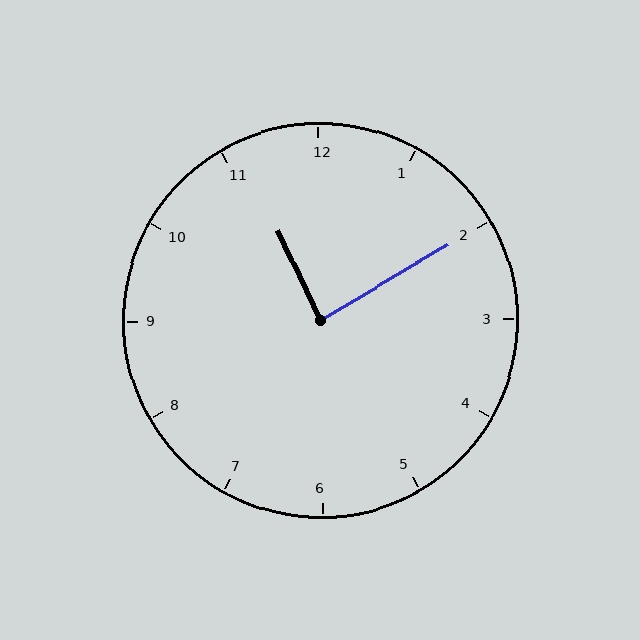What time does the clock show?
11:10.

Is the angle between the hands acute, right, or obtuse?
It is right.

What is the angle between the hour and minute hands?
Approximately 85 degrees.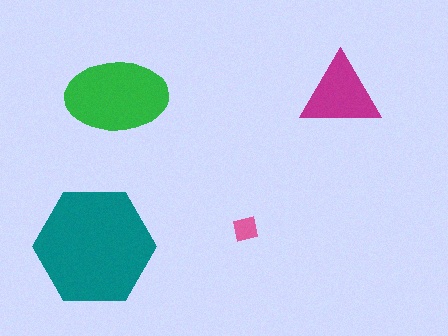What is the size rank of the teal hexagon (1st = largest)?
1st.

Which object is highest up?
The magenta triangle is topmost.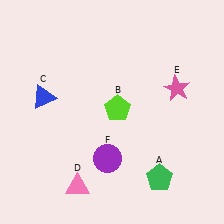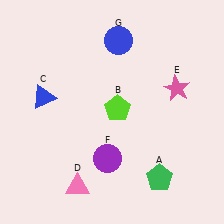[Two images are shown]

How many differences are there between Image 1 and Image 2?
There is 1 difference between the two images.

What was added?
A blue circle (G) was added in Image 2.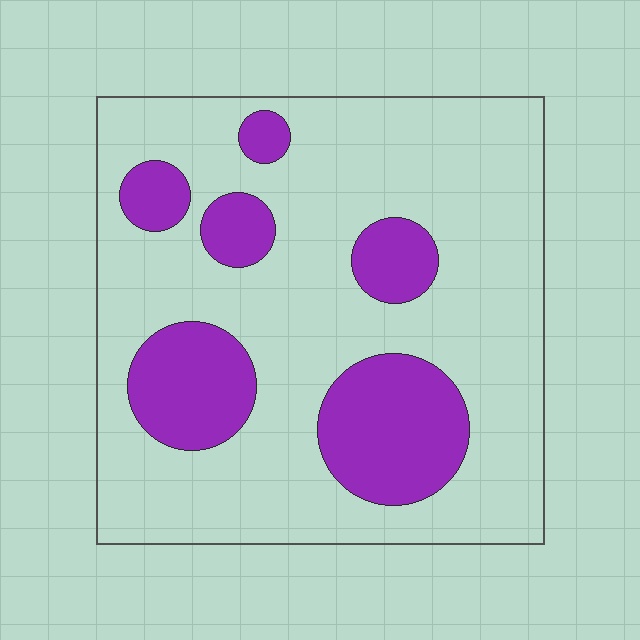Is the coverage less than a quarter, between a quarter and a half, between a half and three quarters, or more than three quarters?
Less than a quarter.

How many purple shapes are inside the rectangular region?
6.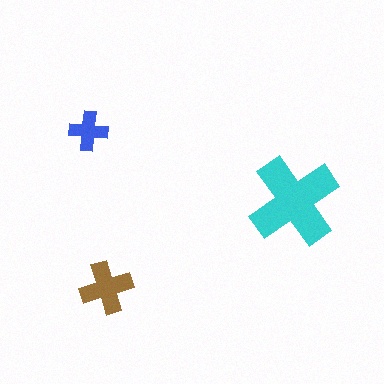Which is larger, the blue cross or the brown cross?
The brown one.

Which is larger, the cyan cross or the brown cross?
The cyan one.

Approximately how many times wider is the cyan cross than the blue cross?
About 2.5 times wider.